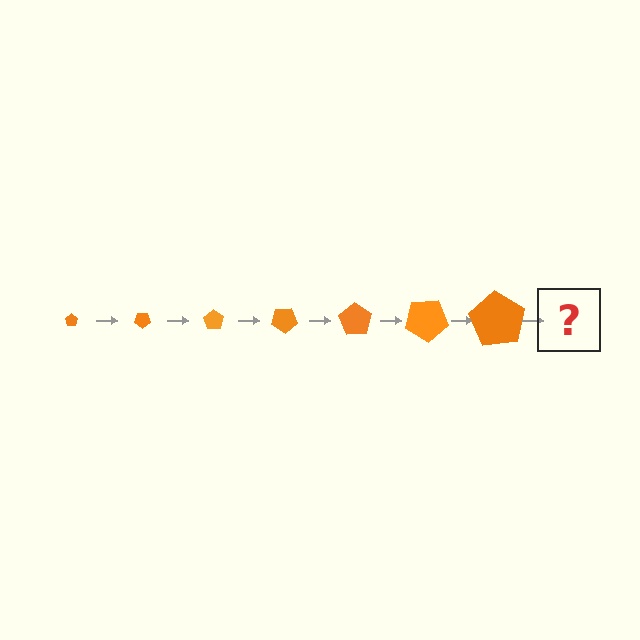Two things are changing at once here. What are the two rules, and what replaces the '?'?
The two rules are that the pentagon grows larger each step and it rotates 35 degrees each step. The '?' should be a pentagon, larger than the previous one and rotated 245 degrees from the start.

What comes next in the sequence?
The next element should be a pentagon, larger than the previous one and rotated 245 degrees from the start.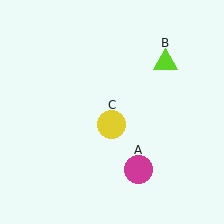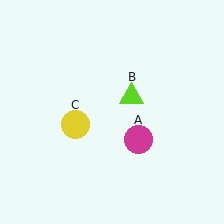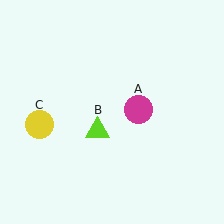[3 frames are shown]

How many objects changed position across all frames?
3 objects changed position: magenta circle (object A), lime triangle (object B), yellow circle (object C).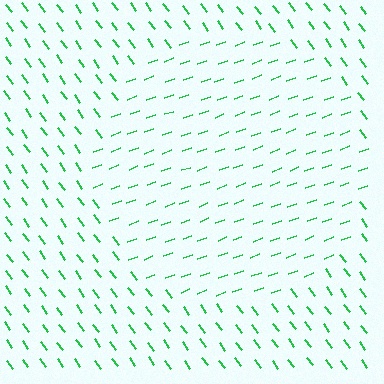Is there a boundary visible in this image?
Yes, there is a texture boundary formed by a change in line orientation.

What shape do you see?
I see a circle.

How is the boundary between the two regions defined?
The boundary is defined purely by a change in line orientation (approximately 74 degrees difference). All lines are the same color and thickness.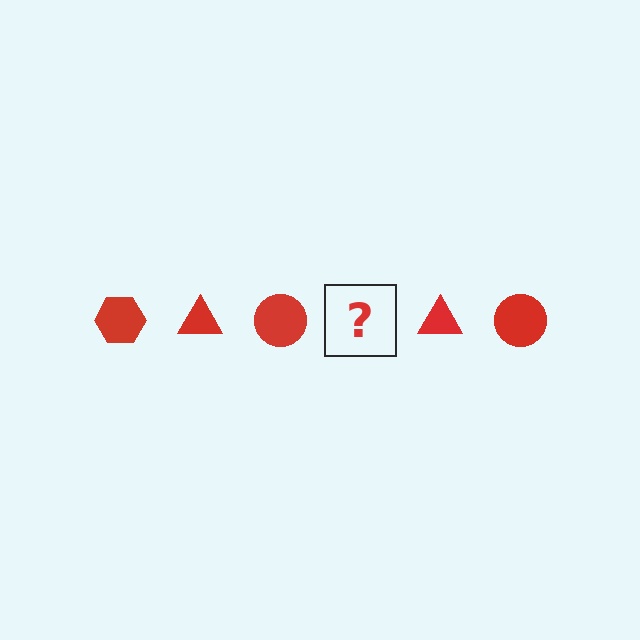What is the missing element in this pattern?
The missing element is a red hexagon.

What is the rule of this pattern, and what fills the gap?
The rule is that the pattern cycles through hexagon, triangle, circle shapes in red. The gap should be filled with a red hexagon.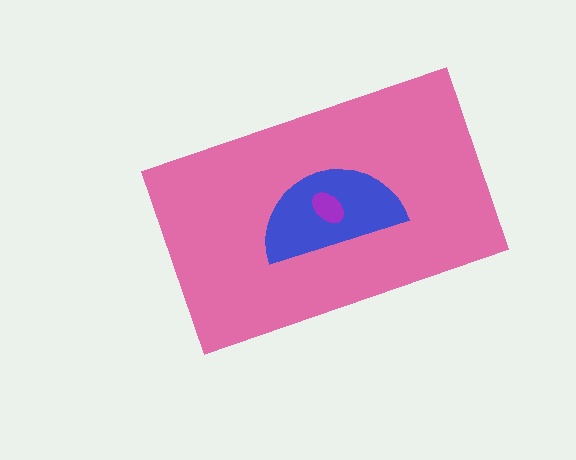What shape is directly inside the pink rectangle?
The blue semicircle.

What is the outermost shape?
The pink rectangle.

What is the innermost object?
The purple ellipse.